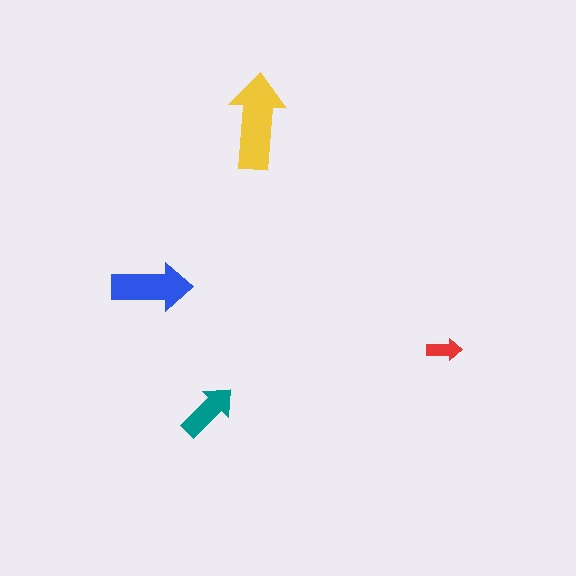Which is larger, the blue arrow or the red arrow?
The blue one.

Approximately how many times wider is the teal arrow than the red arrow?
About 1.5 times wider.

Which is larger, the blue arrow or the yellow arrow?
The yellow one.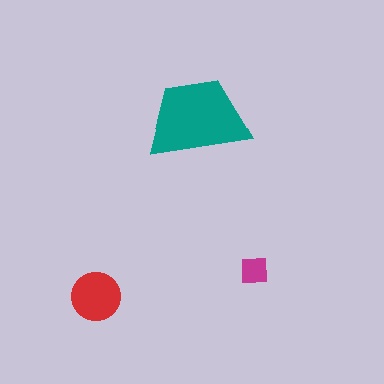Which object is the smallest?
The magenta square.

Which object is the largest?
The teal trapezoid.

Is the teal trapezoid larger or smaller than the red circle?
Larger.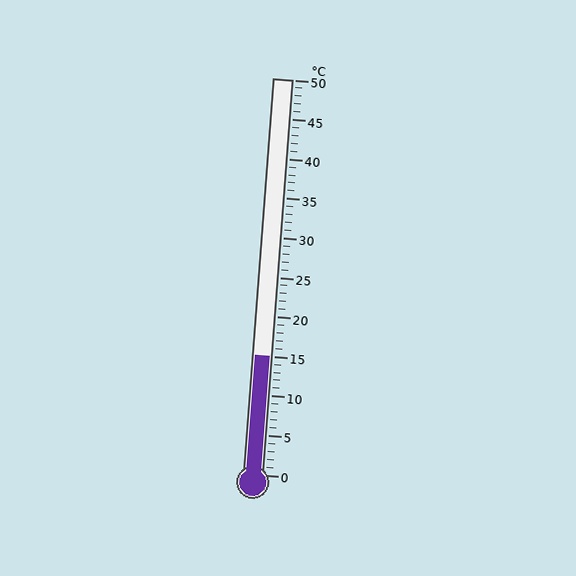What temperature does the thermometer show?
The thermometer shows approximately 15°C.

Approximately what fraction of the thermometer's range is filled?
The thermometer is filled to approximately 30% of its range.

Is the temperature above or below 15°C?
The temperature is at 15°C.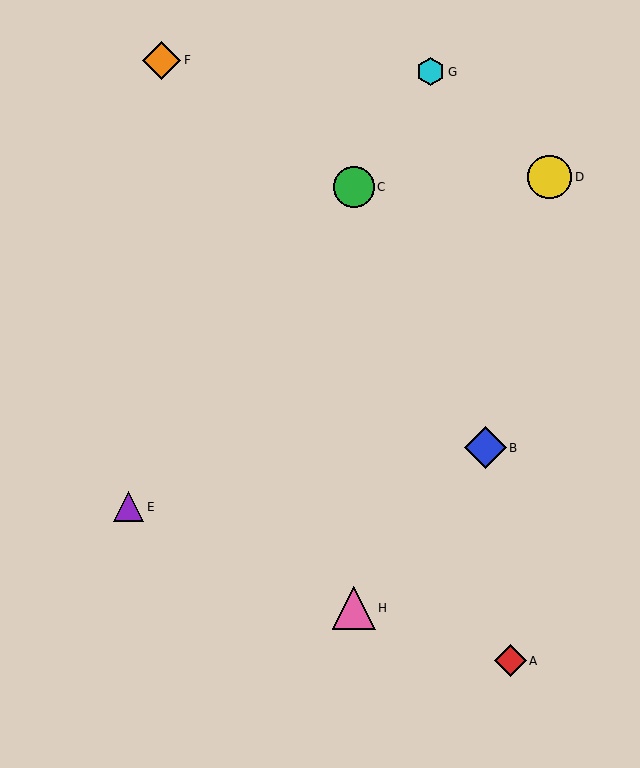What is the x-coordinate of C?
Object C is at x≈354.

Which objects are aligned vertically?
Objects C, H are aligned vertically.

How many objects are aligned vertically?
2 objects (C, H) are aligned vertically.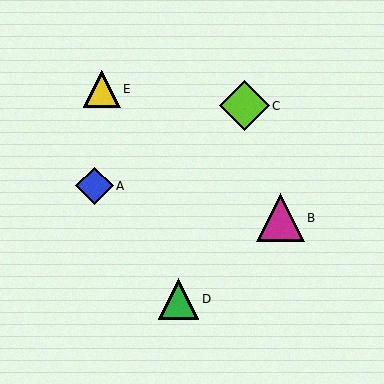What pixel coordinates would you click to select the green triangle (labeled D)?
Click at (179, 299) to select the green triangle D.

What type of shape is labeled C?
Shape C is a lime diamond.